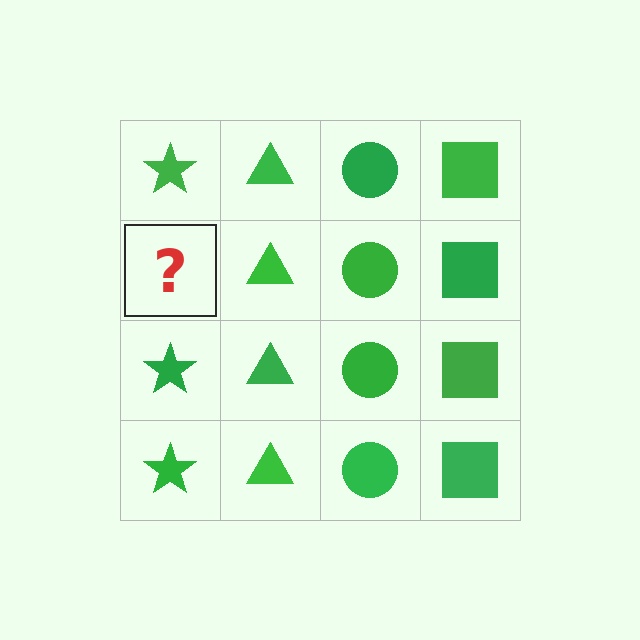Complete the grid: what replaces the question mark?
The question mark should be replaced with a green star.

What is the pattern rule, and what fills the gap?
The rule is that each column has a consistent shape. The gap should be filled with a green star.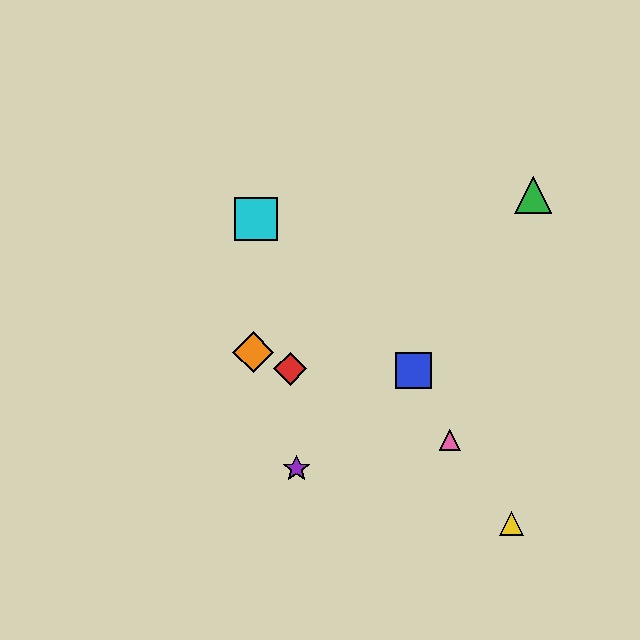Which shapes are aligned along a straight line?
The red diamond, the orange diamond, the pink triangle are aligned along a straight line.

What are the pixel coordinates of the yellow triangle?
The yellow triangle is at (512, 524).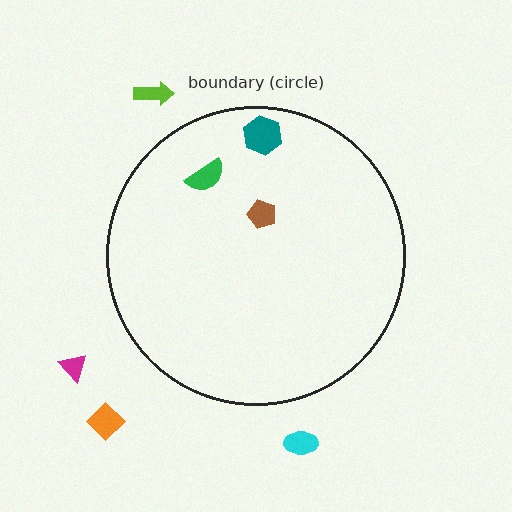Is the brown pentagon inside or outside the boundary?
Inside.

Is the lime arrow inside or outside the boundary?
Outside.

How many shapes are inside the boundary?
3 inside, 4 outside.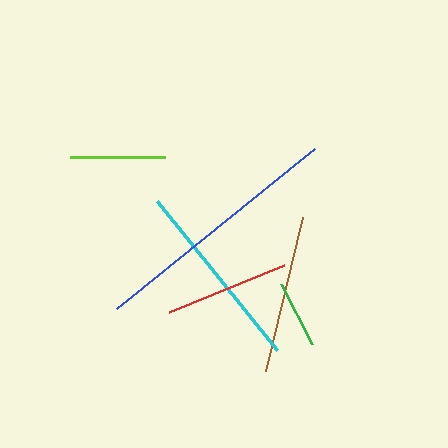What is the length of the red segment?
The red segment is approximately 124 pixels long.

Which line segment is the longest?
The blue line is the longest at approximately 255 pixels.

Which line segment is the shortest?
The green line is the shortest at approximately 67 pixels.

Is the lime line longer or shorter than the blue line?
The blue line is longer than the lime line.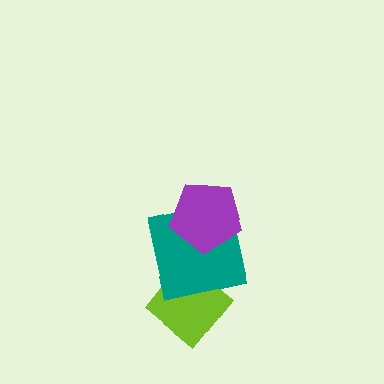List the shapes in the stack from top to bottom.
From top to bottom: the purple pentagon, the teal square, the lime diamond.